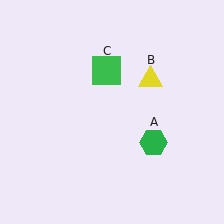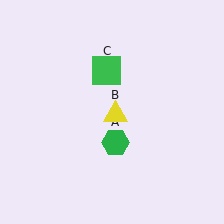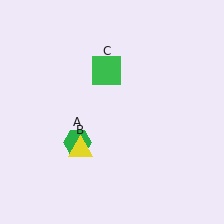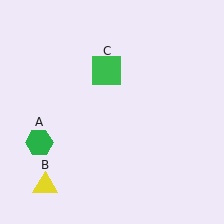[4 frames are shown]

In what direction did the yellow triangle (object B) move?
The yellow triangle (object B) moved down and to the left.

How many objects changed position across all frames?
2 objects changed position: green hexagon (object A), yellow triangle (object B).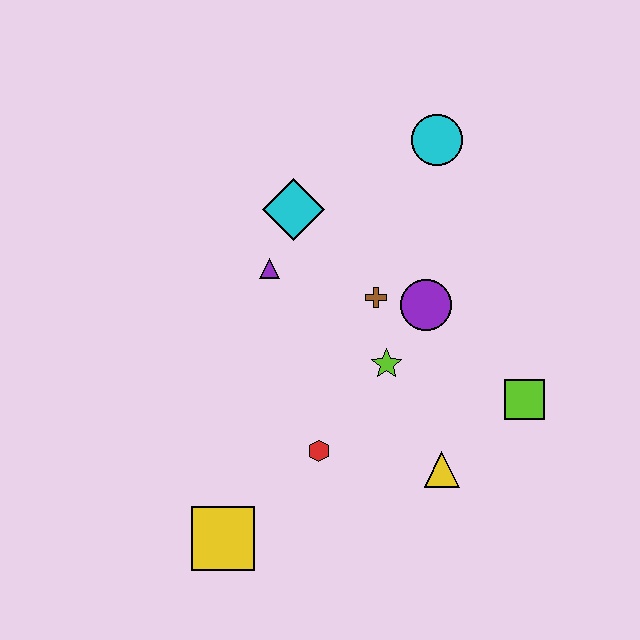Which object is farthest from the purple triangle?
The lime square is farthest from the purple triangle.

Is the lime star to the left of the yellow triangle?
Yes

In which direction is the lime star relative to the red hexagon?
The lime star is above the red hexagon.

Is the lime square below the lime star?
Yes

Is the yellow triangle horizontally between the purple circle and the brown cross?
No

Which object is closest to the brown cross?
The purple circle is closest to the brown cross.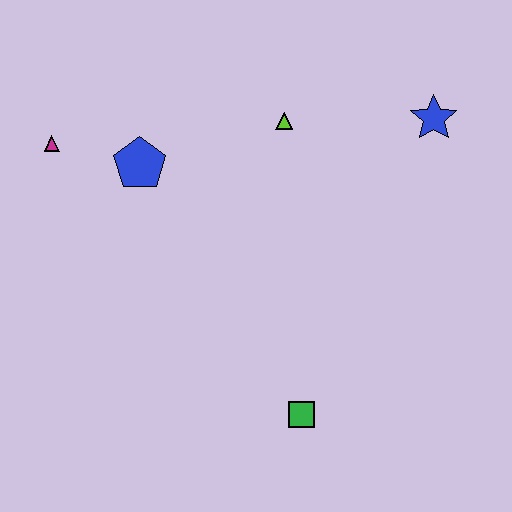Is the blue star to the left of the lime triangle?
No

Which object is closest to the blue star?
The lime triangle is closest to the blue star.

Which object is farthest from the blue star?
The magenta triangle is farthest from the blue star.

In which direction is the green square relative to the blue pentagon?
The green square is below the blue pentagon.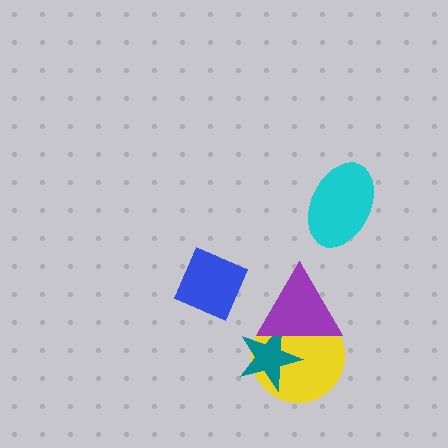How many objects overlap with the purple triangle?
2 objects overlap with the purple triangle.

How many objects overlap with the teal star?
2 objects overlap with the teal star.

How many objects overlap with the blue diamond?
0 objects overlap with the blue diamond.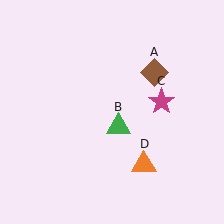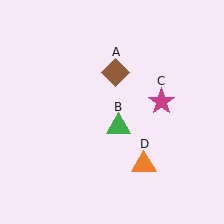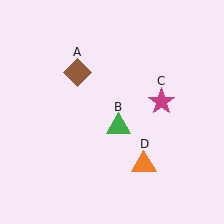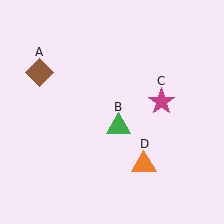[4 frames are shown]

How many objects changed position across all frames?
1 object changed position: brown diamond (object A).